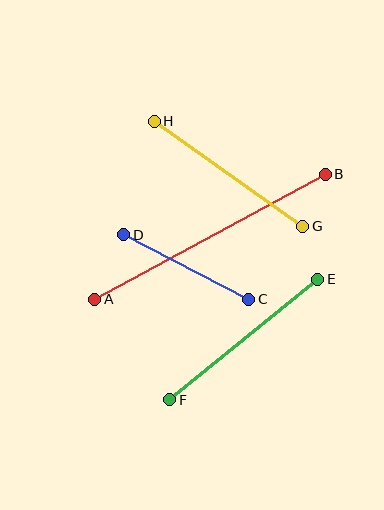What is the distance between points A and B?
The distance is approximately 262 pixels.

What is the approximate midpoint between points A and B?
The midpoint is at approximately (210, 237) pixels.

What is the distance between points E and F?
The distance is approximately 191 pixels.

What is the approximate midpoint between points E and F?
The midpoint is at approximately (244, 340) pixels.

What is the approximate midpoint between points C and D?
The midpoint is at approximately (186, 267) pixels.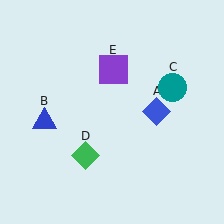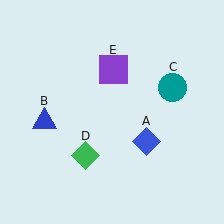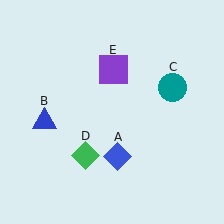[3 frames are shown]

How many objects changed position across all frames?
1 object changed position: blue diamond (object A).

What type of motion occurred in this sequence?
The blue diamond (object A) rotated clockwise around the center of the scene.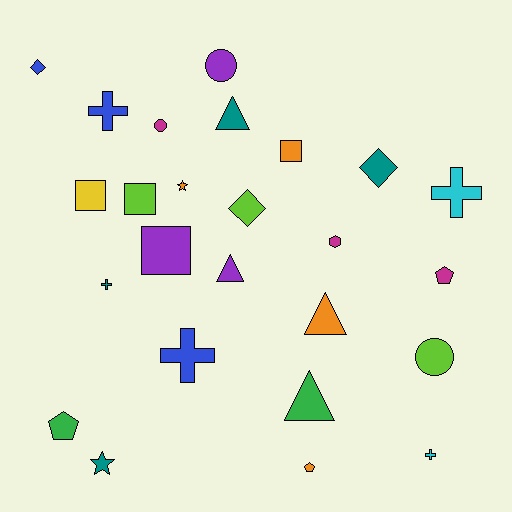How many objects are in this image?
There are 25 objects.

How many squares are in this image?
There are 4 squares.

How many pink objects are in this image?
There are no pink objects.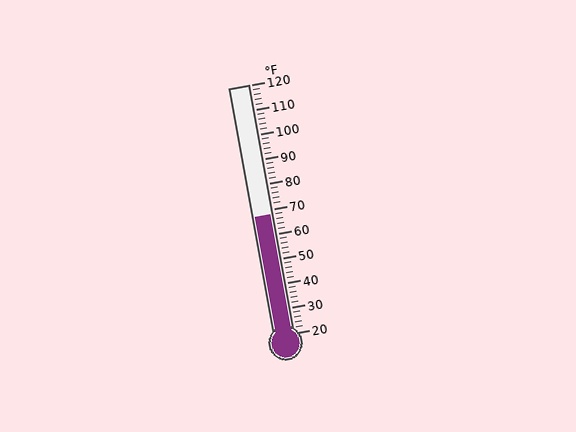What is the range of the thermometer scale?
The thermometer scale ranges from 20°F to 120°F.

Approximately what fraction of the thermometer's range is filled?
The thermometer is filled to approximately 50% of its range.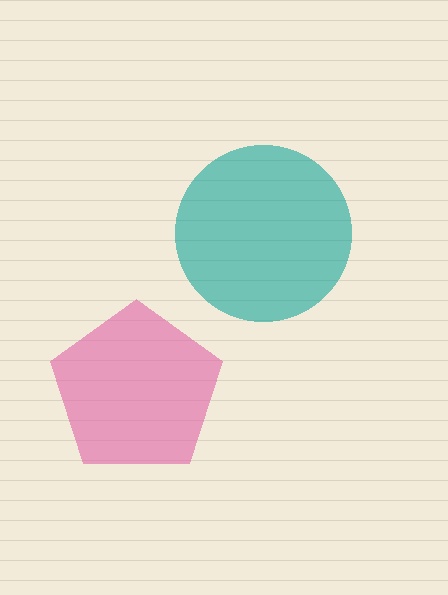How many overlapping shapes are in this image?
There are 2 overlapping shapes in the image.